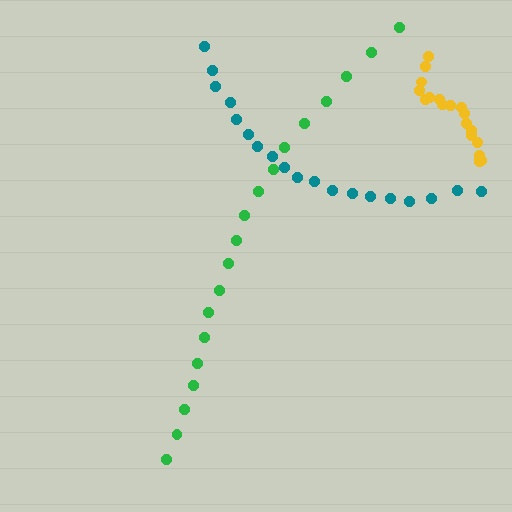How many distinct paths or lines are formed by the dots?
There are 3 distinct paths.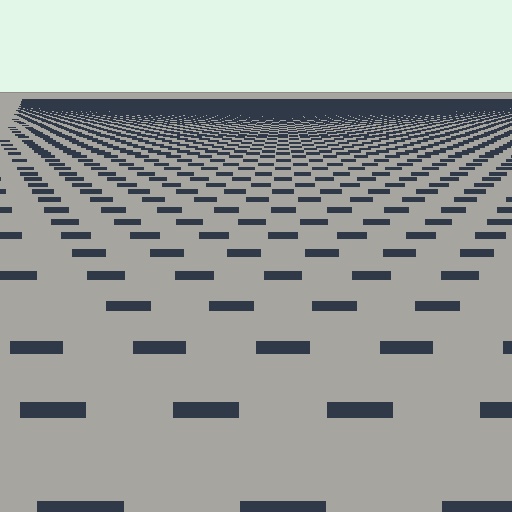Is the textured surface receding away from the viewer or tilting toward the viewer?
The surface is receding away from the viewer. Texture elements get smaller and denser toward the top.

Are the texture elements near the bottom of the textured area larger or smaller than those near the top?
Larger. Near the bottom, elements are closer to the viewer and appear at a bigger on-screen size.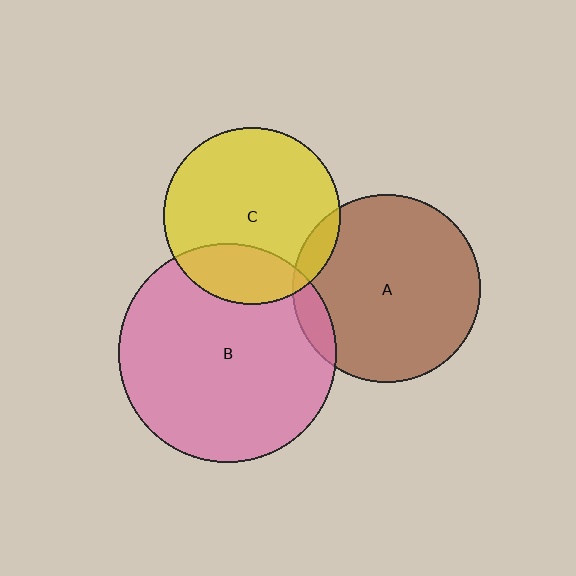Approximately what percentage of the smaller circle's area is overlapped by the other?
Approximately 10%.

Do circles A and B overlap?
Yes.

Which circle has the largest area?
Circle B (pink).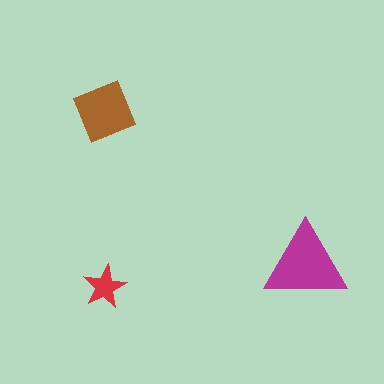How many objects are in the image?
There are 3 objects in the image.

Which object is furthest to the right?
The magenta triangle is rightmost.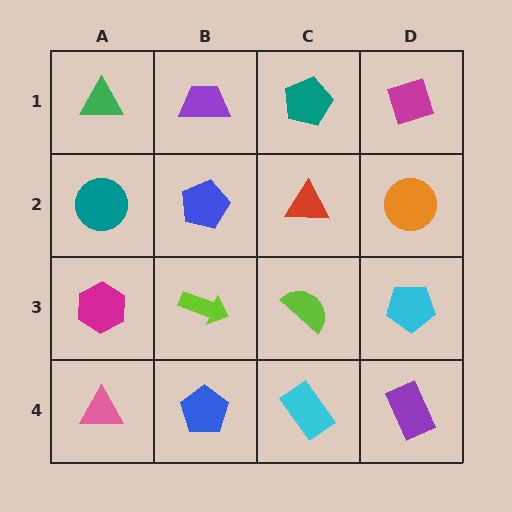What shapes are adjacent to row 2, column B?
A purple trapezoid (row 1, column B), a lime arrow (row 3, column B), a teal circle (row 2, column A), a red triangle (row 2, column C).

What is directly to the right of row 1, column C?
A magenta diamond.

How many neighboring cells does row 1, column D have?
2.